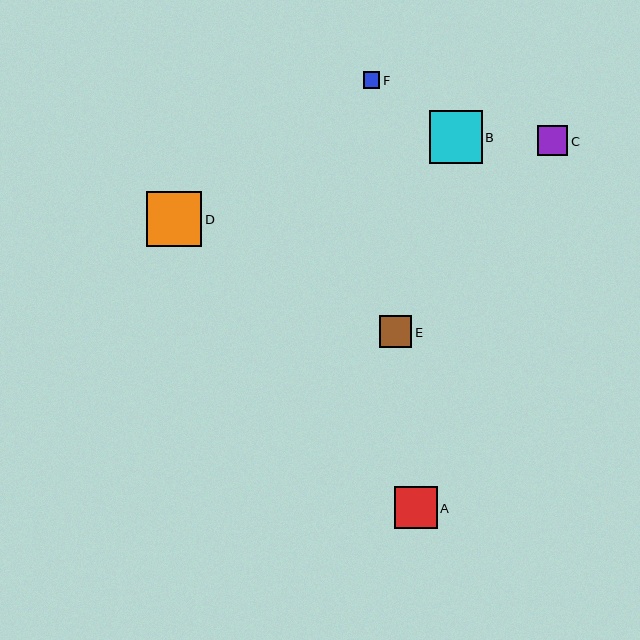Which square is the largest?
Square D is the largest with a size of approximately 56 pixels.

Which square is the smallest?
Square F is the smallest with a size of approximately 17 pixels.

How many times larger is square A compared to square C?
Square A is approximately 1.4 times the size of square C.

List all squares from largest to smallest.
From largest to smallest: D, B, A, E, C, F.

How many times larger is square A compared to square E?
Square A is approximately 1.3 times the size of square E.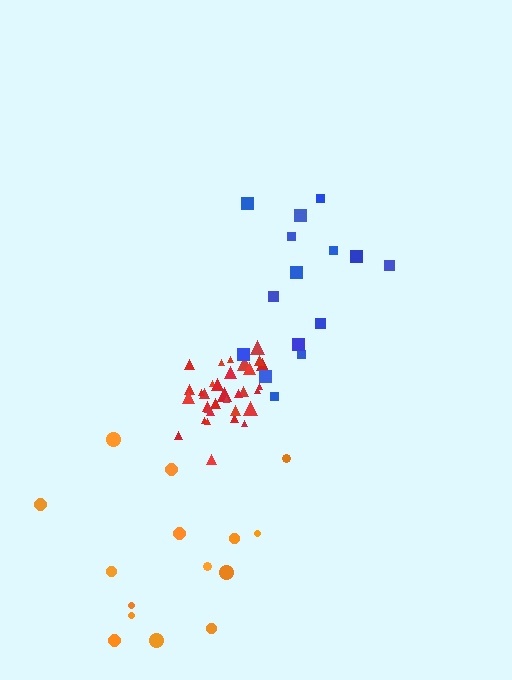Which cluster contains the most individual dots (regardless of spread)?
Red (33).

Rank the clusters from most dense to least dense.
red, blue, orange.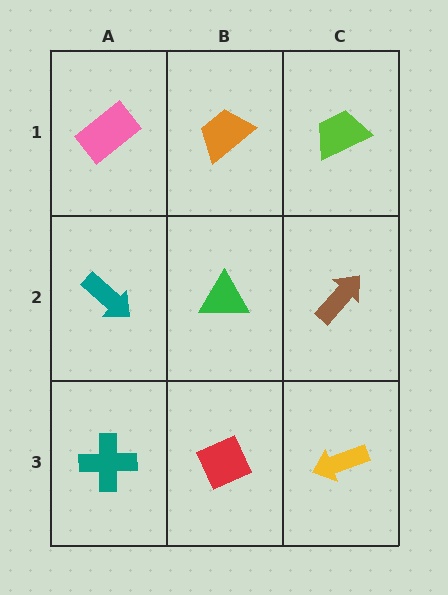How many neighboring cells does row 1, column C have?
2.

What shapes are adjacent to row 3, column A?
A teal arrow (row 2, column A), a red diamond (row 3, column B).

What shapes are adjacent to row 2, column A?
A pink rectangle (row 1, column A), a teal cross (row 3, column A), a green triangle (row 2, column B).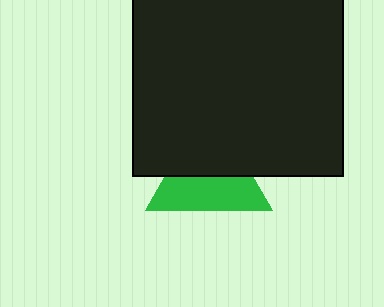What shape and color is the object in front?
The object in front is a black square.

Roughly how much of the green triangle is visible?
About half of it is visible (roughly 52%).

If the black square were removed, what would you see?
You would see the complete green triangle.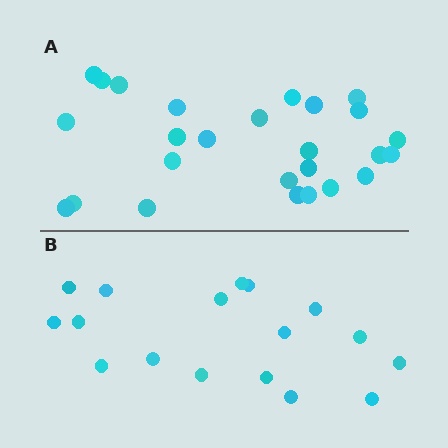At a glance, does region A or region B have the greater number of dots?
Region A (the top region) has more dots.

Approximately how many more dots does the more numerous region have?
Region A has roughly 8 or so more dots than region B.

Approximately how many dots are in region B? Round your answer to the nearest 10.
About 20 dots. (The exact count is 17, which rounds to 20.)